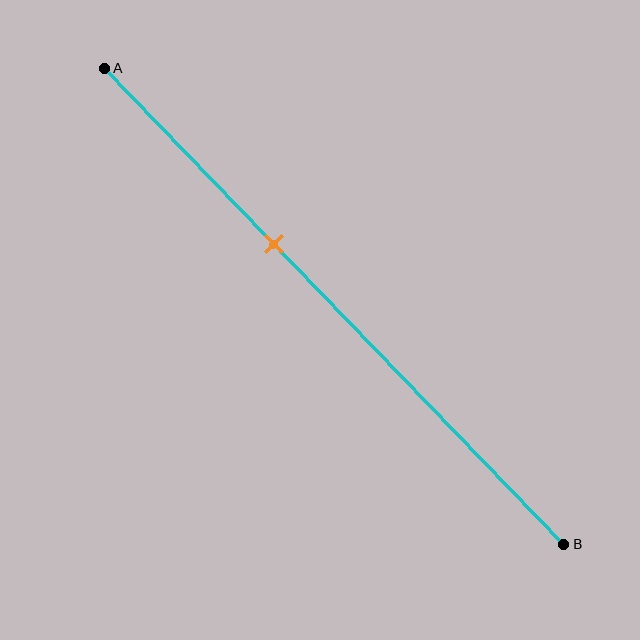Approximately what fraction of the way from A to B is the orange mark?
The orange mark is approximately 35% of the way from A to B.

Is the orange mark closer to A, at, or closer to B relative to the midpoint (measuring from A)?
The orange mark is closer to point A than the midpoint of segment AB.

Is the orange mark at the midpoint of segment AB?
No, the mark is at about 35% from A, not at the 50% midpoint.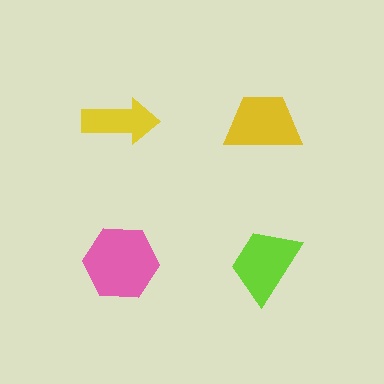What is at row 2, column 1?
A pink hexagon.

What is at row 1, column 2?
A yellow trapezoid.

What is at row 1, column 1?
A yellow arrow.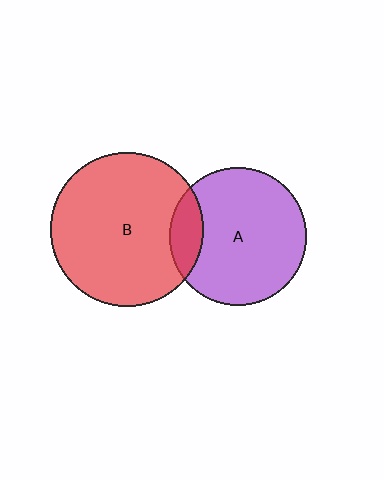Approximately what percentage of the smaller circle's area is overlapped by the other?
Approximately 15%.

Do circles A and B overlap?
Yes.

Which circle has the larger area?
Circle B (red).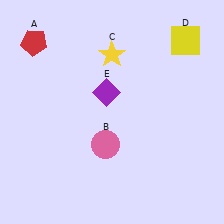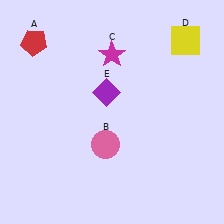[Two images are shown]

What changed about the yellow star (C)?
In Image 1, C is yellow. In Image 2, it changed to magenta.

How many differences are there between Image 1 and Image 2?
There is 1 difference between the two images.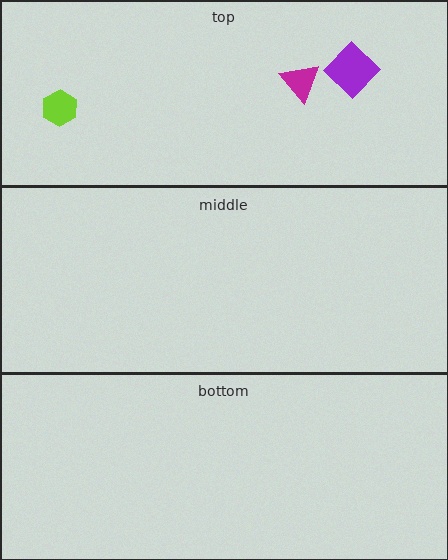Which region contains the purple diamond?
The top region.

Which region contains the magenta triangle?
The top region.